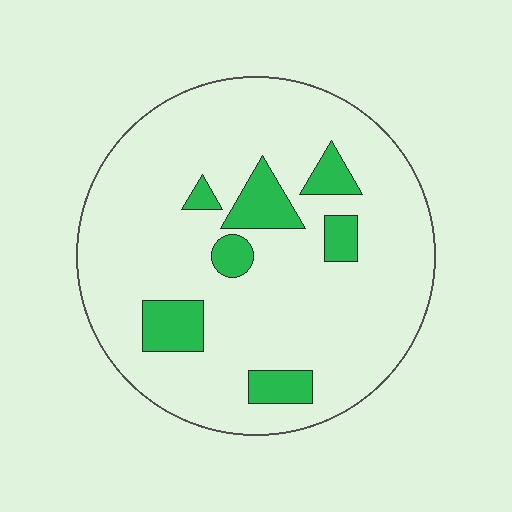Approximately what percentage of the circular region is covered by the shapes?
Approximately 15%.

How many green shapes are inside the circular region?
7.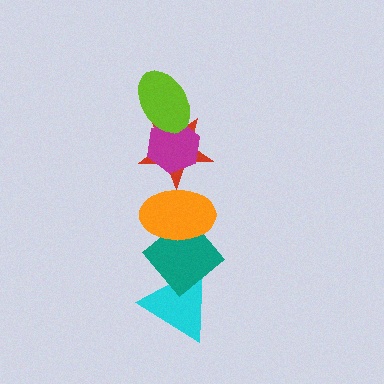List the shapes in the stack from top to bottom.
From top to bottom: the lime ellipse, the magenta hexagon, the red star, the orange ellipse, the teal diamond, the cyan triangle.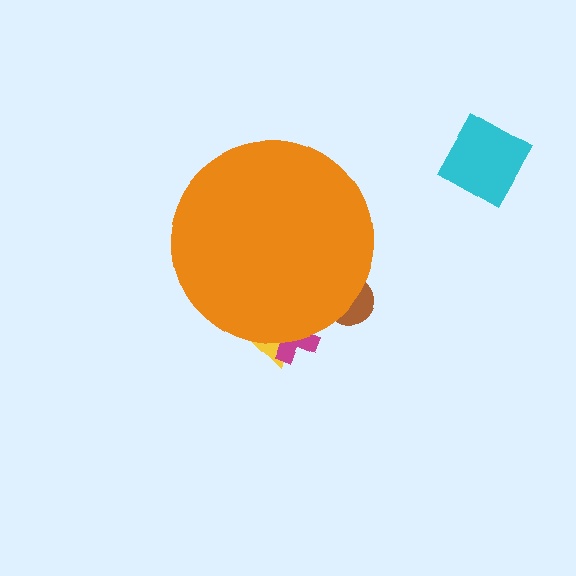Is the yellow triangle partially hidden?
Yes, the yellow triangle is partially hidden behind the orange circle.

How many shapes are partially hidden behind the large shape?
3 shapes are partially hidden.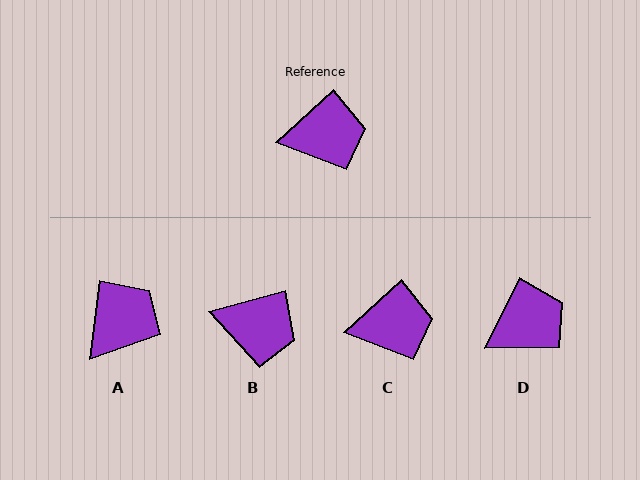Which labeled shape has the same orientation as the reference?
C.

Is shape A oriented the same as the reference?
No, it is off by about 40 degrees.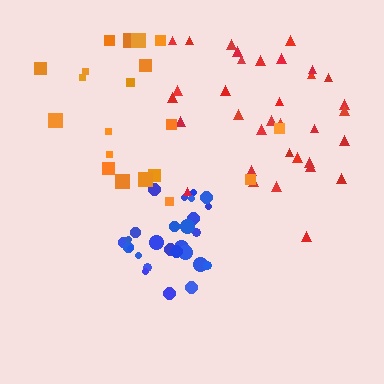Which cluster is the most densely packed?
Blue.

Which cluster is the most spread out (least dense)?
Orange.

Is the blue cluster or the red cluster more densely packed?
Blue.